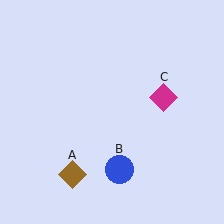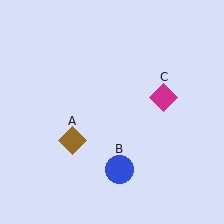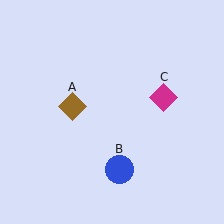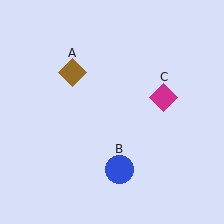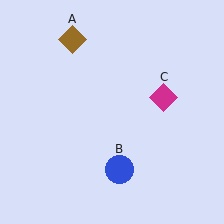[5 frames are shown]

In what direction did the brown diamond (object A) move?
The brown diamond (object A) moved up.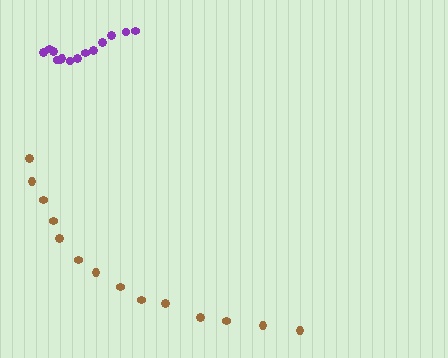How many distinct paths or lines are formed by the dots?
There are 2 distinct paths.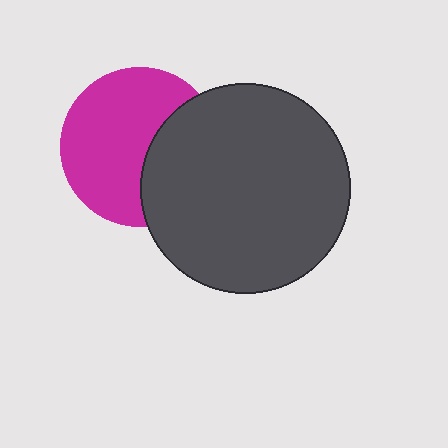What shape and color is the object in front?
The object in front is a dark gray circle.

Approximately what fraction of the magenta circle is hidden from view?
Roughly 36% of the magenta circle is hidden behind the dark gray circle.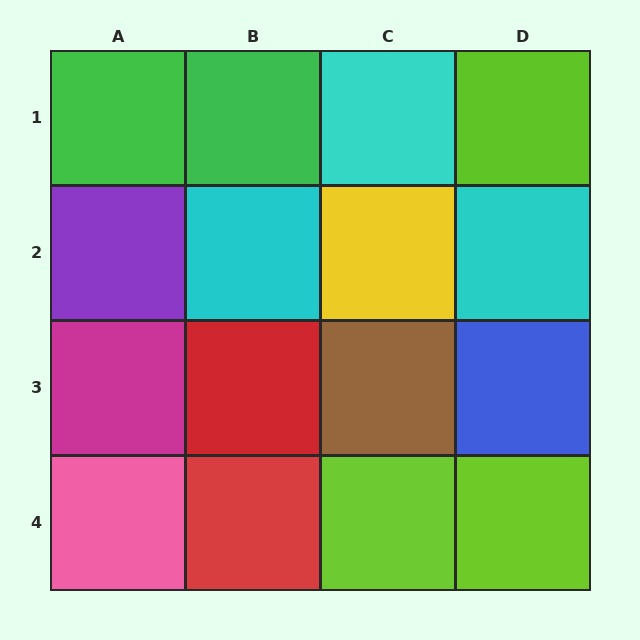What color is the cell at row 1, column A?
Green.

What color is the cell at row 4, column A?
Pink.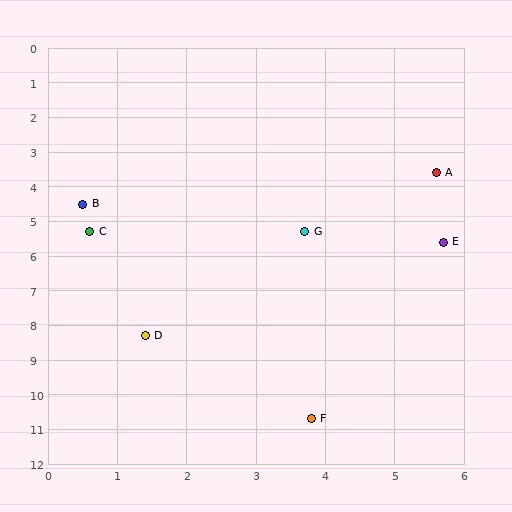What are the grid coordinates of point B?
Point B is at approximately (0.5, 4.5).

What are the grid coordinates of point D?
Point D is at approximately (1.4, 8.3).